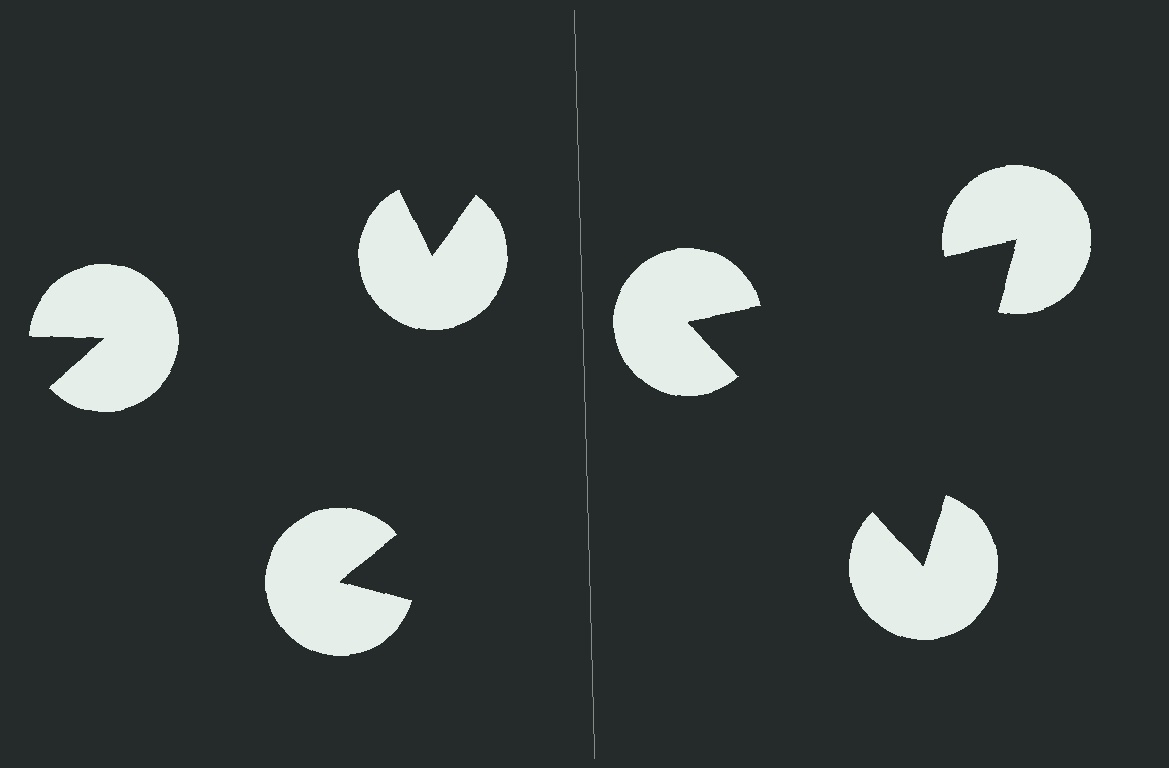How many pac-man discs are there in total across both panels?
6 — 3 on each side.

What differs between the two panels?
The pac-man discs are positioned identically on both sides; only the wedge orientations differ. On the right they align to a triangle; on the left they are misaligned.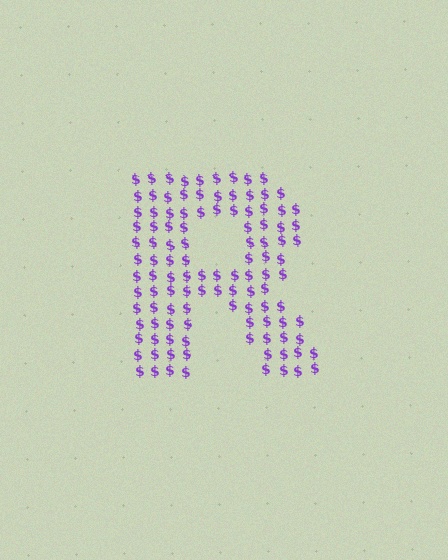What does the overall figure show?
The overall figure shows the letter R.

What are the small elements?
The small elements are dollar signs.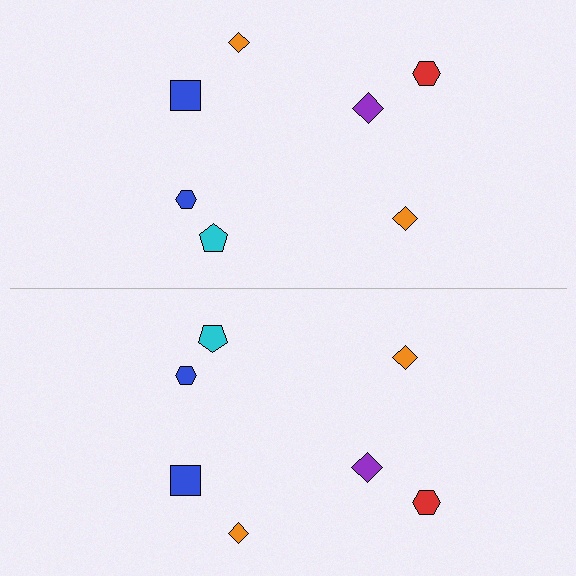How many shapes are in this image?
There are 14 shapes in this image.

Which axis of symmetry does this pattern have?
The pattern has a horizontal axis of symmetry running through the center of the image.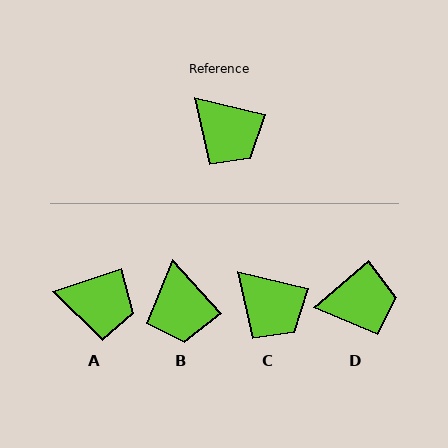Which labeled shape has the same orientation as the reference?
C.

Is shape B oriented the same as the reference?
No, it is off by about 34 degrees.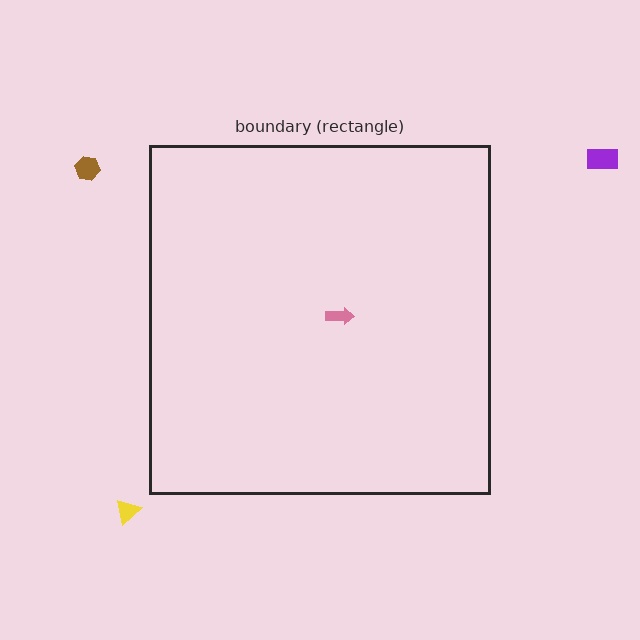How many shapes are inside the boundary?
1 inside, 3 outside.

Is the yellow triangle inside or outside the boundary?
Outside.